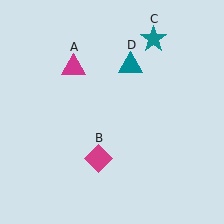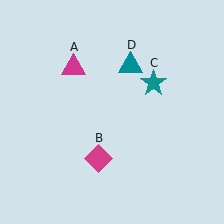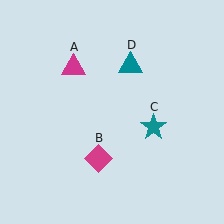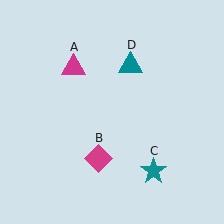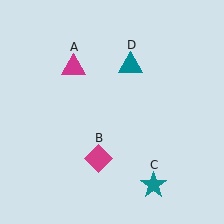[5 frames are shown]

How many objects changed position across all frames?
1 object changed position: teal star (object C).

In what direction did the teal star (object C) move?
The teal star (object C) moved down.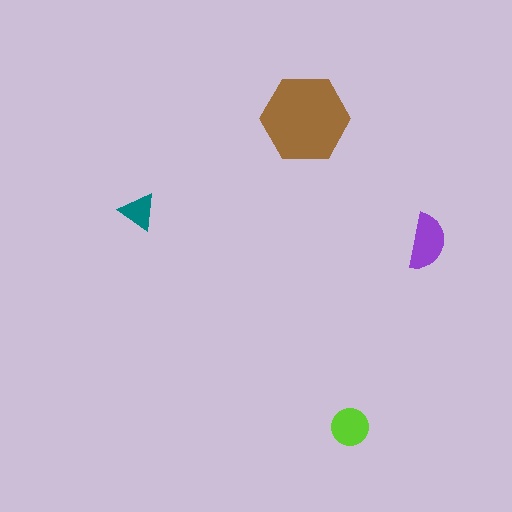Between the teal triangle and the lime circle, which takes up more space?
The lime circle.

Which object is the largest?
The brown hexagon.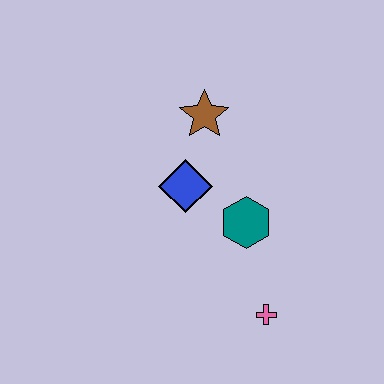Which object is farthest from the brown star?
The pink cross is farthest from the brown star.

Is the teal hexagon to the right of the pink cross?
No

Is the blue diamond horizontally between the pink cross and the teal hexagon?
No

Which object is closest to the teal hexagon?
The blue diamond is closest to the teal hexagon.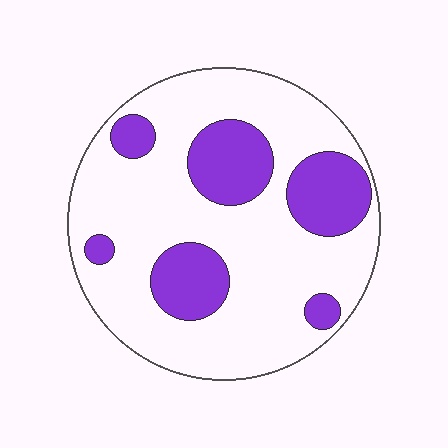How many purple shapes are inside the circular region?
6.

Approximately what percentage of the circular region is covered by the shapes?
Approximately 25%.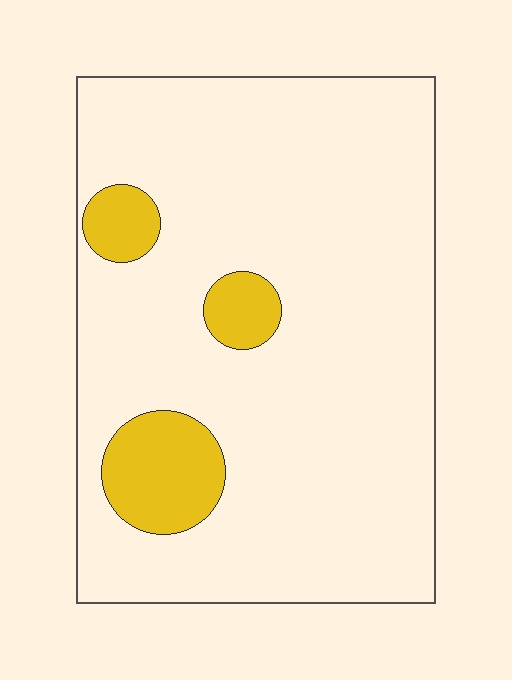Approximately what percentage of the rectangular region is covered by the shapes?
Approximately 10%.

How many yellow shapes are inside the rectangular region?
3.